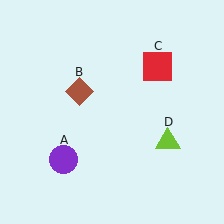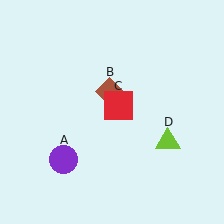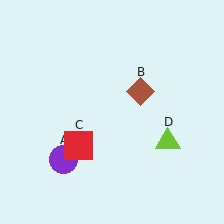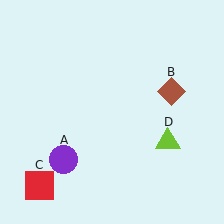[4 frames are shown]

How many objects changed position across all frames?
2 objects changed position: brown diamond (object B), red square (object C).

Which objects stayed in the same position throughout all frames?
Purple circle (object A) and lime triangle (object D) remained stationary.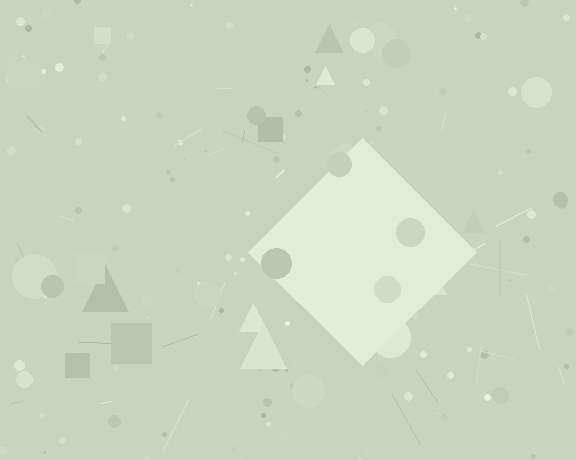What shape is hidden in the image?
A diamond is hidden in the image.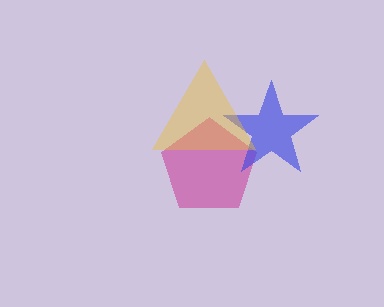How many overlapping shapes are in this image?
There are 3 overlapping shapes in the image.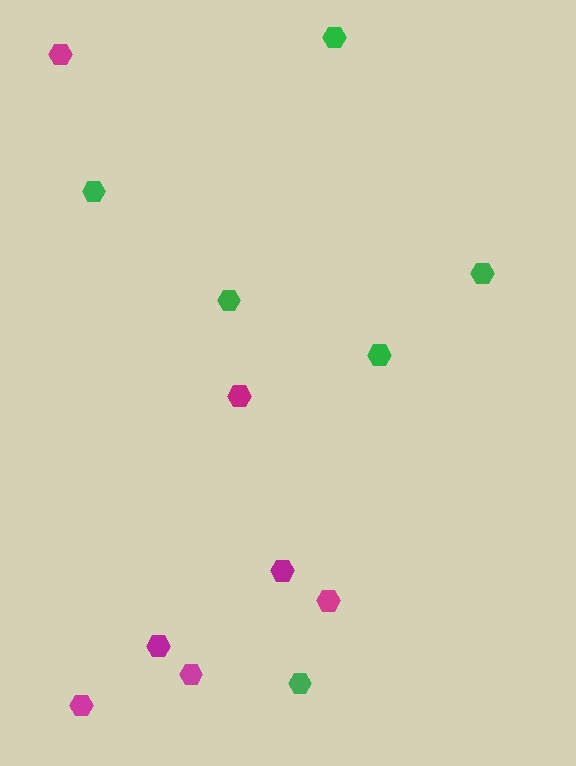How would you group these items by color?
There are 2 groups: one group of green hexagons (6) and one group of magenta hexagons (7).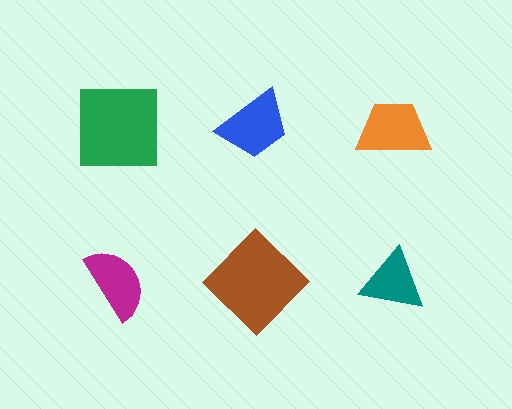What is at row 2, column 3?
A teal triangle.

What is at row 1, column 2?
A blue trapezoid.